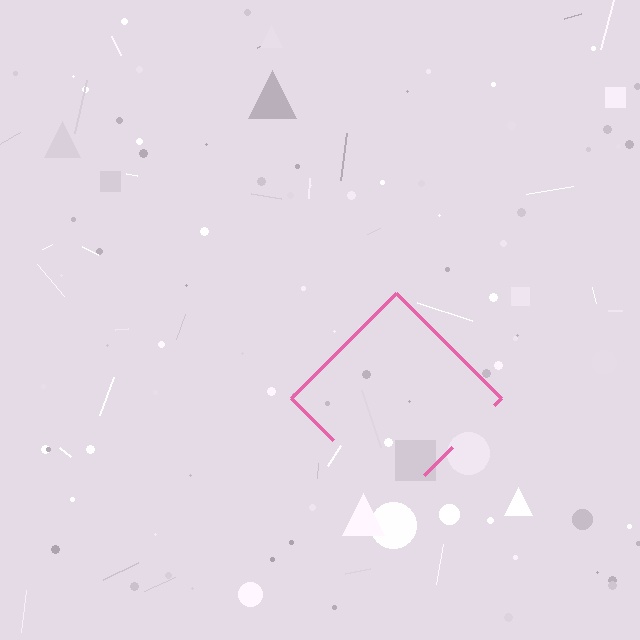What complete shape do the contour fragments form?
The contour fragments form a diamond.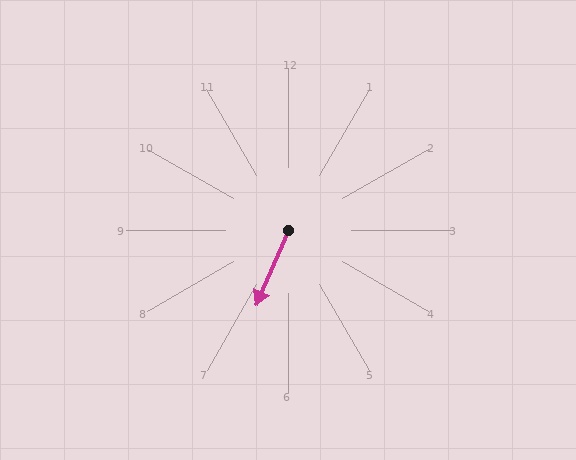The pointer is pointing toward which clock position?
Roughly 7 o'clock.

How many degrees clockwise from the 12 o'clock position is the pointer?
Approximately 203 degrees.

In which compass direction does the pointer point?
Southwest.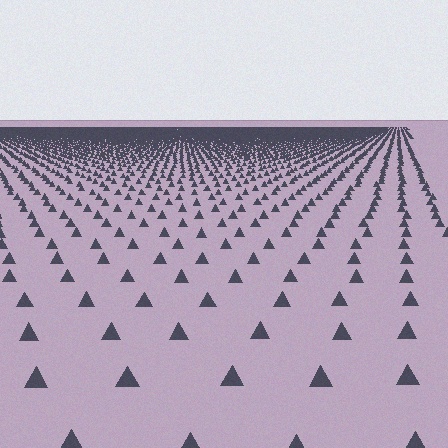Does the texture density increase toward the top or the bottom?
Density increases toward the top.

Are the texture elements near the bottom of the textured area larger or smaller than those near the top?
Larger. Near the bottom, elements are closer to the viewer and appear at a bigger on-screen size.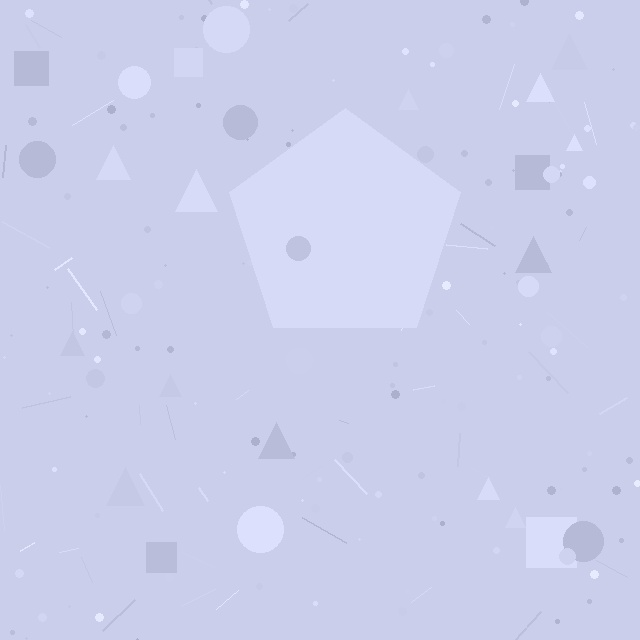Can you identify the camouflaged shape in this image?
The camouflaged shape is a pentagon.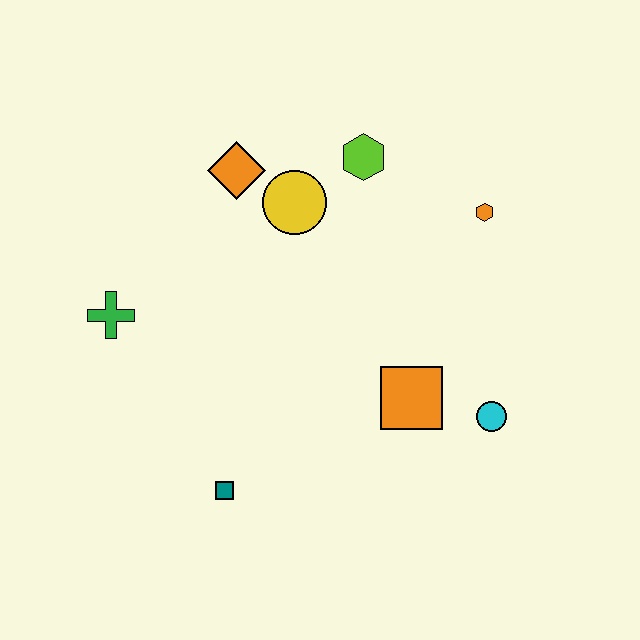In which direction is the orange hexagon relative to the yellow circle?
The orange hexagon is to the right of the yellow circle.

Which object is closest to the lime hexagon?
The yellow circle is closest to the lime hexagon.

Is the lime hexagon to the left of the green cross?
No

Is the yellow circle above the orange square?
Yes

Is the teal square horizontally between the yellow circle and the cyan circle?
No